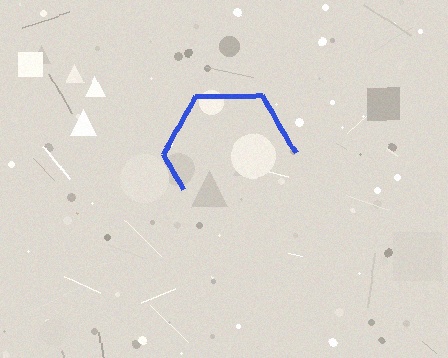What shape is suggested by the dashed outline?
The dashed outline suggests a hexagon.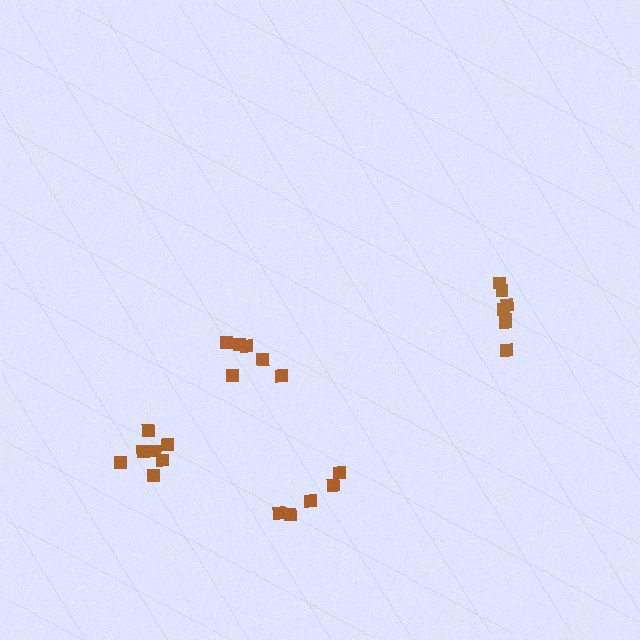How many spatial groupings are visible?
There are 4 spatial groupings.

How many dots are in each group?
Group 1: 7 dots, Group 2: 6 dots, Group 3: 7 dots, Group 4: 6 dots (26 total).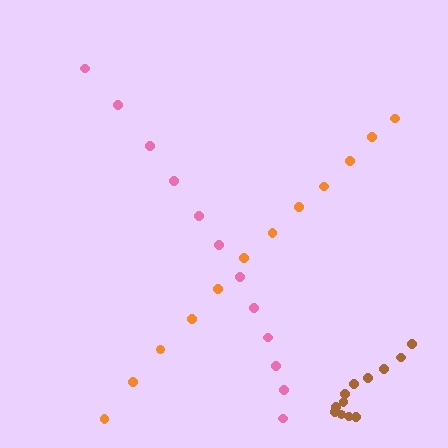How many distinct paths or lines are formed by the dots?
There are 3 distinct paths.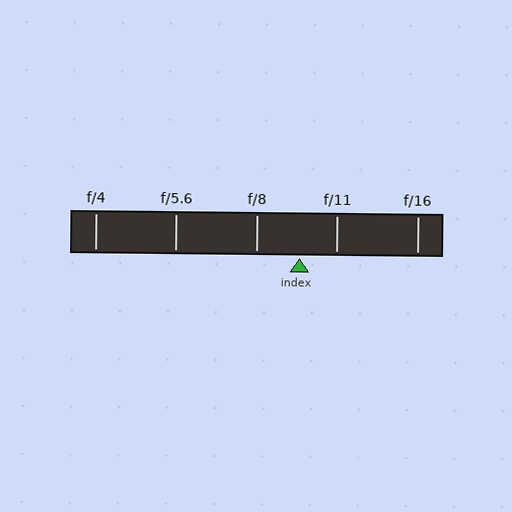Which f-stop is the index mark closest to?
The index mark is closest to f/11.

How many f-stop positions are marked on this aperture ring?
There are 5 f-stop positions marked.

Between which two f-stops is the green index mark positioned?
The index mark is between f/8 and f/11.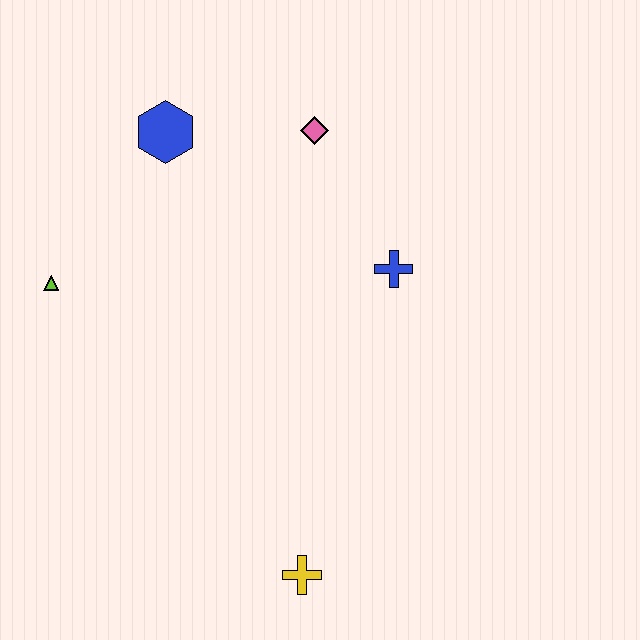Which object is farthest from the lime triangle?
The yellow cross is farthest from the lime triangle.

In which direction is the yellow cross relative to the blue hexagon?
The yellow cross is below the blue hexagon.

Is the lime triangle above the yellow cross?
Yes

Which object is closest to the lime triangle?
The blue hexagon is closest to the lime triangle.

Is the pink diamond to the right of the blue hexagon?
Yes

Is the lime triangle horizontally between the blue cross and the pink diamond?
No